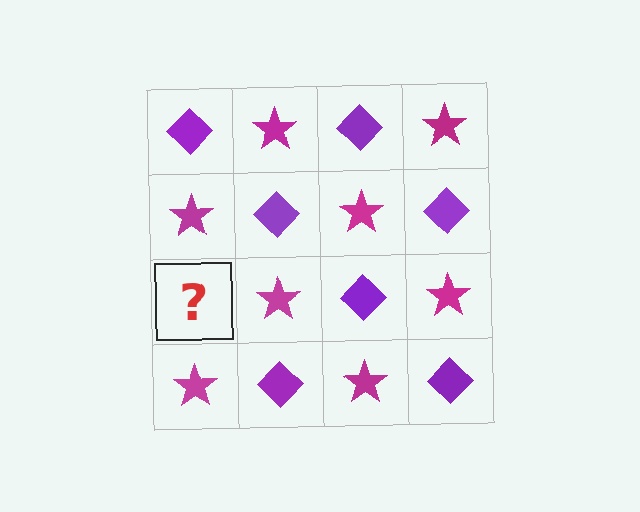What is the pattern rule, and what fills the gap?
The rule is that it alternates purple diamond and magenta star in a checkerboard pattern. The gap should be filled with a purple diamond.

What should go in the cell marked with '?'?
The missing cell should contain a purple diamond.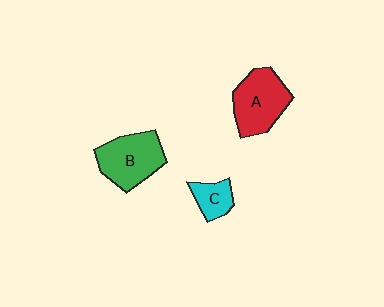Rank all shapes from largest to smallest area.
From largest to smallest: A (red), B (green), C (cyan).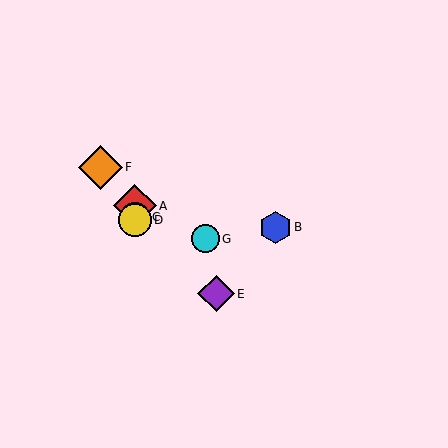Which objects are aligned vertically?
Objects A, C, D are aligned vertically.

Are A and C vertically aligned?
Yes, both are at x≈135.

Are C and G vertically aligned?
No, C is at x≈135 and G is at x≈205.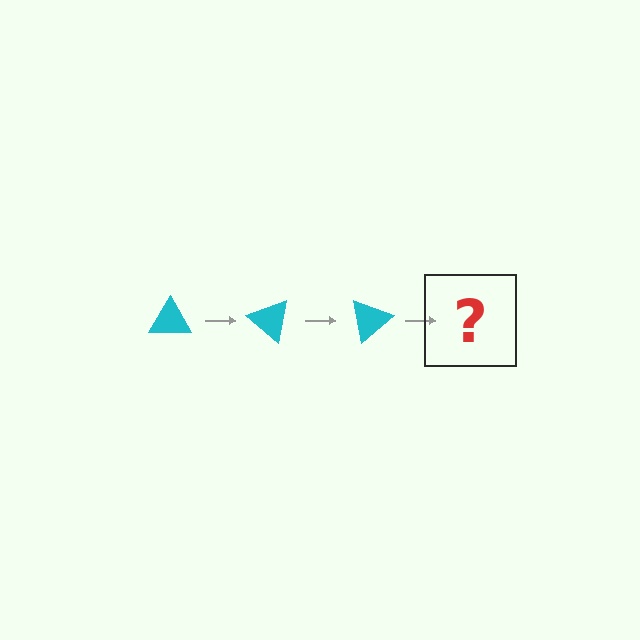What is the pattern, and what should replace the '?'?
The pattern is that the triangle rotates 40 degrees each step. The '?' should be a cyan triangle rotated 120 degrees.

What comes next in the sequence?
The next element should be a cyan triangle rotated 120 degrees.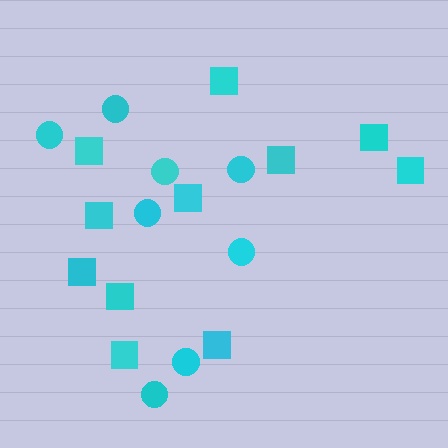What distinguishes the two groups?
There are 2 groups: one group of squares (11) and one group of circles (8).